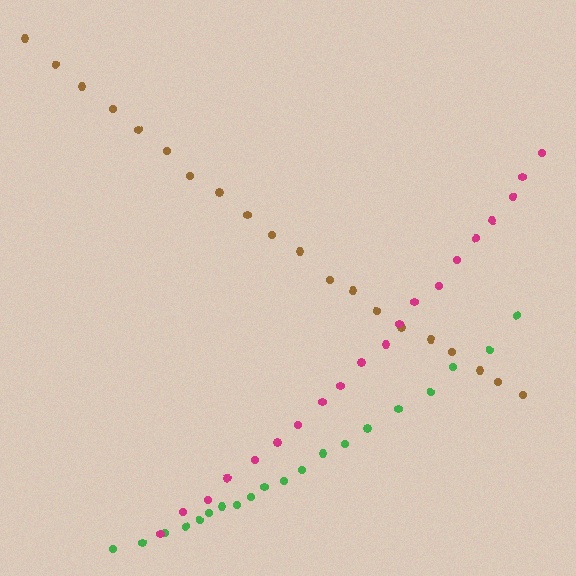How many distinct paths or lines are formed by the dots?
There are 3 distinct paths.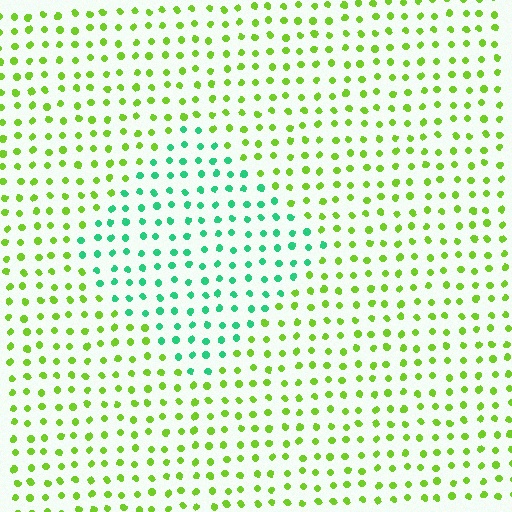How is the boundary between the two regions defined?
The boundary is defined purely by a slight shift in hue (about 58 degrees). Spacing, size, and orientation are identical on both sides.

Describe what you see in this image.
The image is filled with small lime elements in a uniform arrangement. A diamond-shaped region is visible where the elements are tinted to a slightly different hue, forming a subtle color boundary.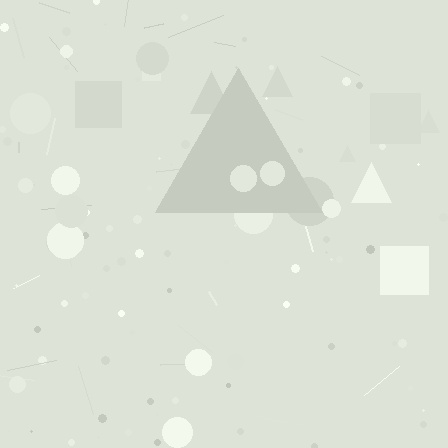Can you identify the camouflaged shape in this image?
The camouflaged shape is a triangle.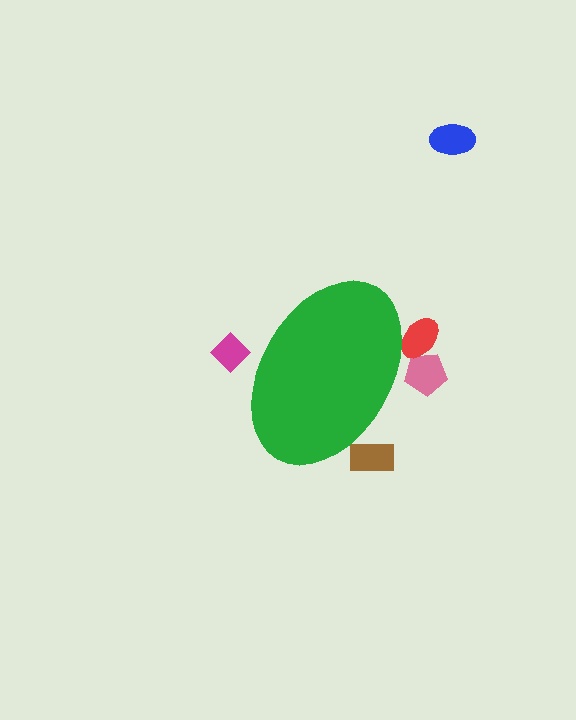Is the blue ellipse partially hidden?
No, the blue ellipse is fully visible.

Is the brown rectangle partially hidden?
Yes, the brown rectangle is partially hidden behind the green ellipse.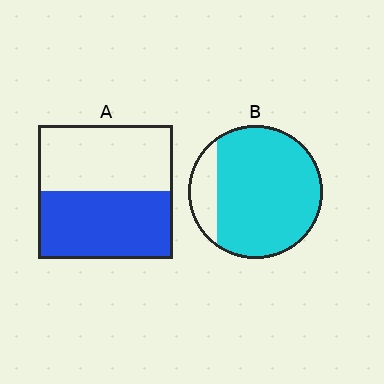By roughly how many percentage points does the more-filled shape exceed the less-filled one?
By roughly 35 percentage points (B over A).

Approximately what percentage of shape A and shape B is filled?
A is approximately 50% and B is approximately 85%.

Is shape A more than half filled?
Roughly half.